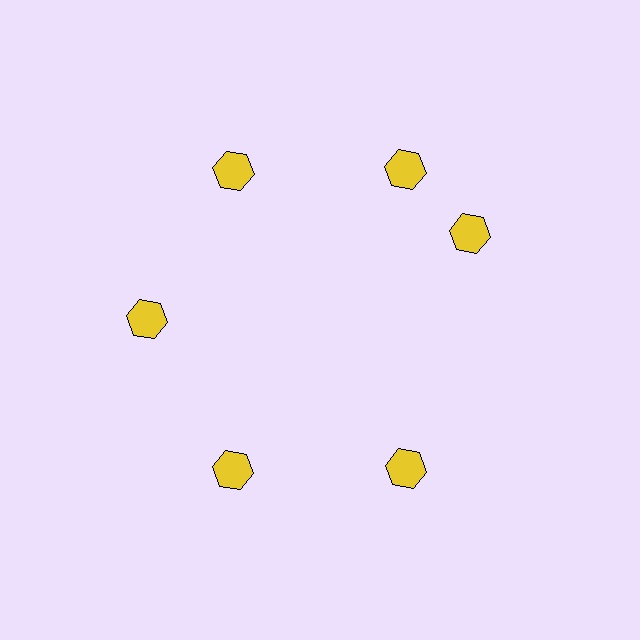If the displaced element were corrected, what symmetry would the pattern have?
It would have 6-fold rotational symmetry — the pattern would map onto itself every 60 degrees.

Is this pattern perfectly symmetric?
No. The 6 yellow hexagons are arranged in a ring, but one element near the 3 o'clock position is rotated out of alignment along the ring, breaking the 6-fold rotational symmetry.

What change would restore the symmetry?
The symmetry would be restored by rotating it back into even spacing with its neighbors so that all 6 hexagons sit at equal angles and equal distance from the center.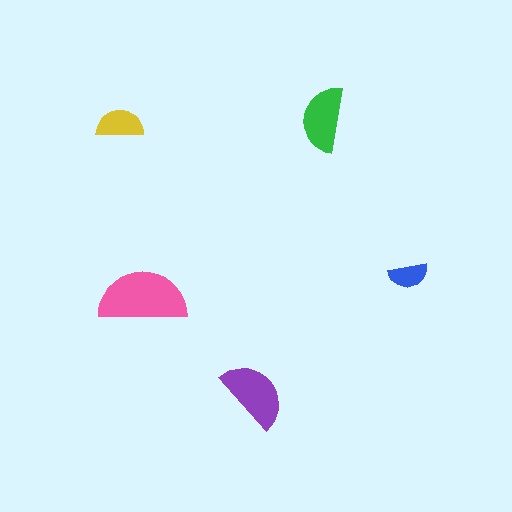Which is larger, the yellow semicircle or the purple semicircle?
The purple one.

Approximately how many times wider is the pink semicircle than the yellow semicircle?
About 2 times wider.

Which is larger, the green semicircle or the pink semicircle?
The pink one.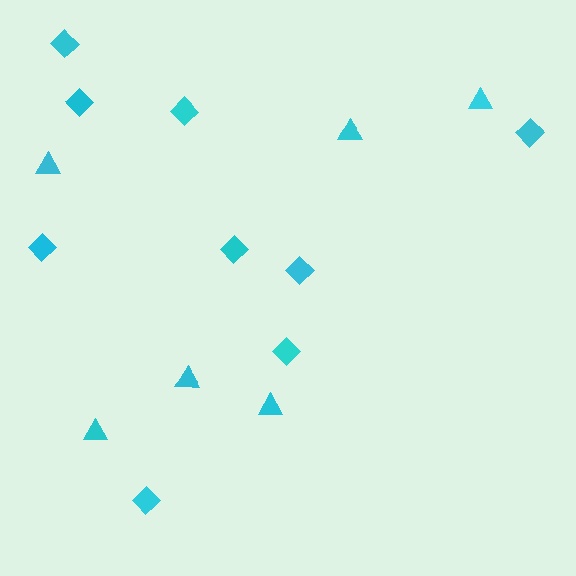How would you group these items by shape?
There are 2 groups: one group of triangles (6) and one group of diamonds (9).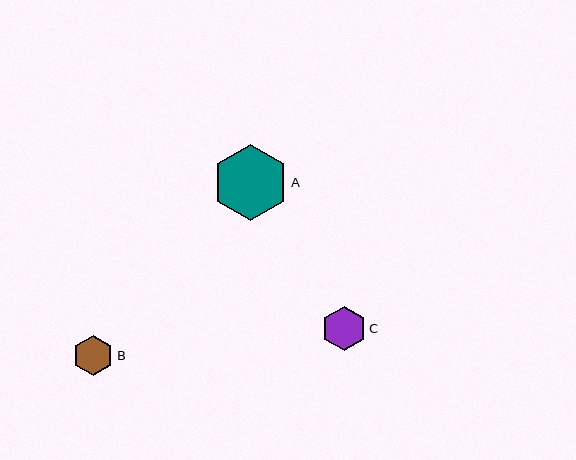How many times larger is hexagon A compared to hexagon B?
Hexagon A is approximately 1.9 times the size of hexagon B.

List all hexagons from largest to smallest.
From largest to smallest: A, C, B.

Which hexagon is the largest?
Hexagon A is the largest with a size of approximately 76 pixels.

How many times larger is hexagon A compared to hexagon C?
Hexagon A is approximately 1.7 times the size of hexagon C.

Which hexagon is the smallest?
Hexagon B is the smallest with a size of approximately 40 pixels.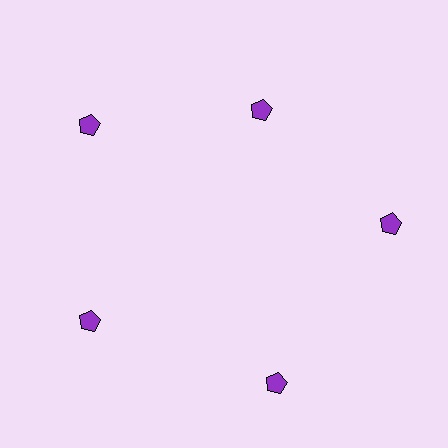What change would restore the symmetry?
The symmetry would be restored by moving it outward, back onto the ring so that all 5 pentagons sit at equal angles and equal distance from the center.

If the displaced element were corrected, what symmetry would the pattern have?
It would have 5-fold rotational symmetry — the pattern would map onto itself every 72 degrees.